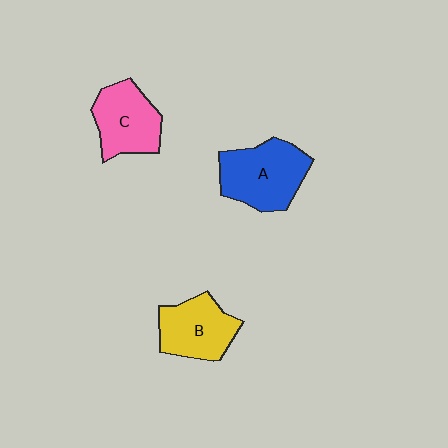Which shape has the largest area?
Shape A (blue).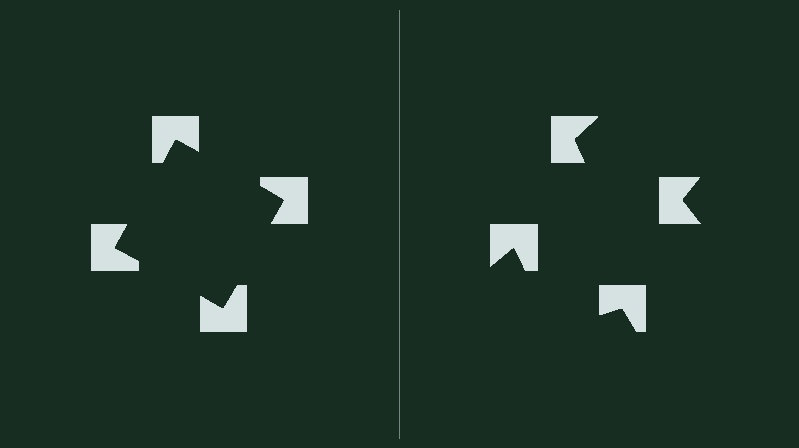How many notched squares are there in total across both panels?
8 — 4 on each side.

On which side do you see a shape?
An illusory square appears on the left side. On the right side the wedge cuts are rotated, so no coherent shape forms.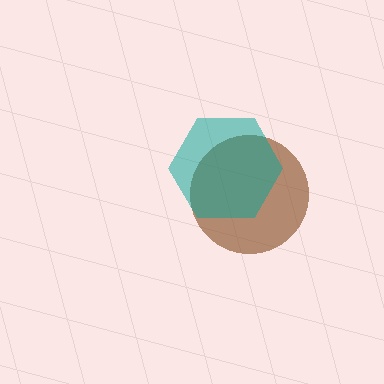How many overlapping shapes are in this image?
There are 2 overlapping shapes in the image.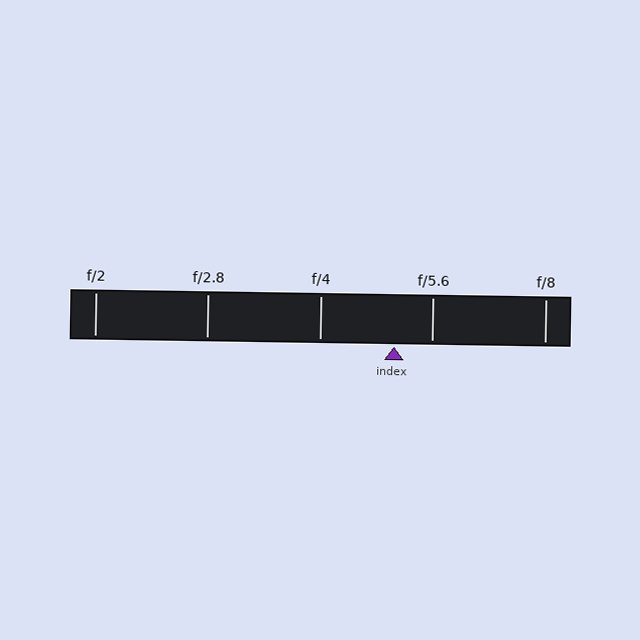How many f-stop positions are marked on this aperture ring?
There are 5 f-stop positions marked.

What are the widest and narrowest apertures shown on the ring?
The widest aperture shown is f/2 and the narrowest is f/8.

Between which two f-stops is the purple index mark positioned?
The index mark is between f/4 and f/5.6.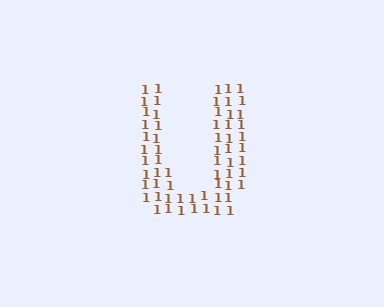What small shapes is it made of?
It is made of small digit 1's.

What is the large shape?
The large shape is the letter U.